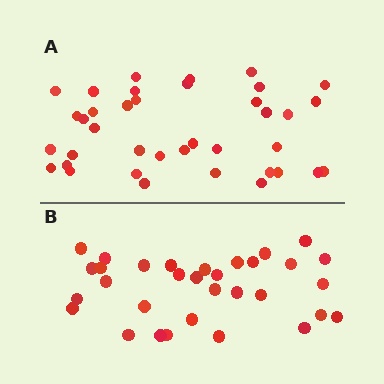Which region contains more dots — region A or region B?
Region A (the top region) has more dots.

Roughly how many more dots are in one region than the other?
Region A has about 6 more dots than region B.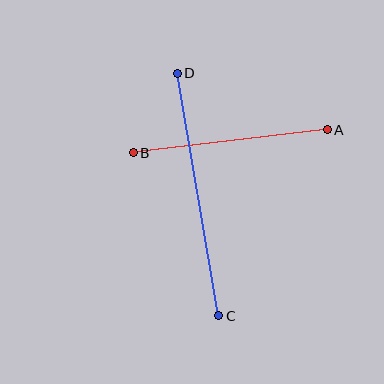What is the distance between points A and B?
The distance is approximately 195 pixels.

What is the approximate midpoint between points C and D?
The midpoint is at approximately (198, 195) pixels.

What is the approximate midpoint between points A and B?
The midpoint is at approximately (230, 141) pixels.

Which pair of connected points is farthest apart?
Points C and D are farthest apart.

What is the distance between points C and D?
The distance is approximately 246 pixels.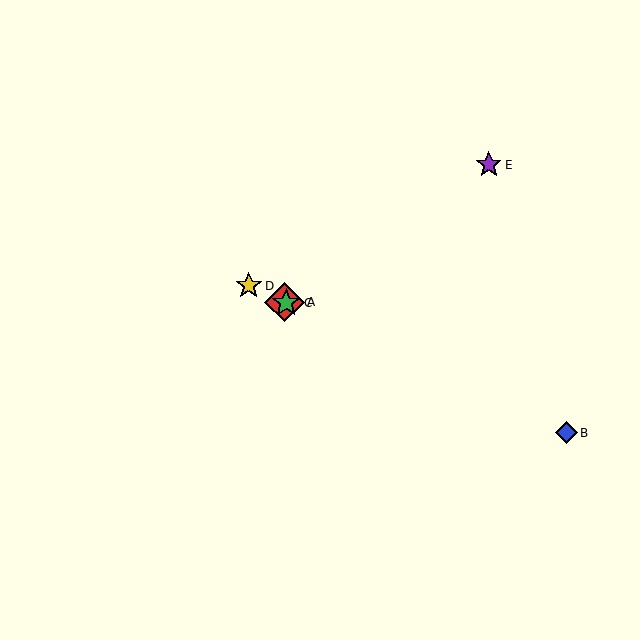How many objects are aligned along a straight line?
4 objects (A, B, C, D) are aligned along a straight line.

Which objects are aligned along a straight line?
Objects A, B, C, D are aligned along a straight line.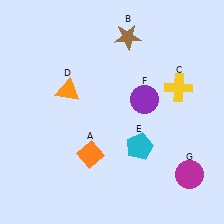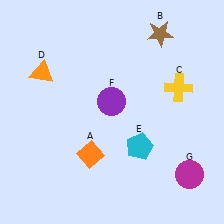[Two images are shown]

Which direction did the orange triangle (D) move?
The orange triangle (D) moved left.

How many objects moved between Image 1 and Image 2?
3 objects moved between the two images.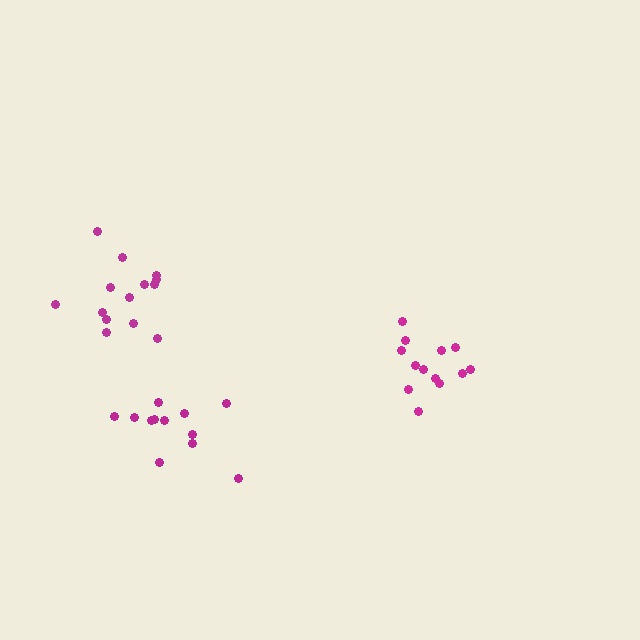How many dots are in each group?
Group 1: 13 dots, Group 2: 12 dots, Group 3: 14 dots (39 total).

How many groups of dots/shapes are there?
There are 3 groups.